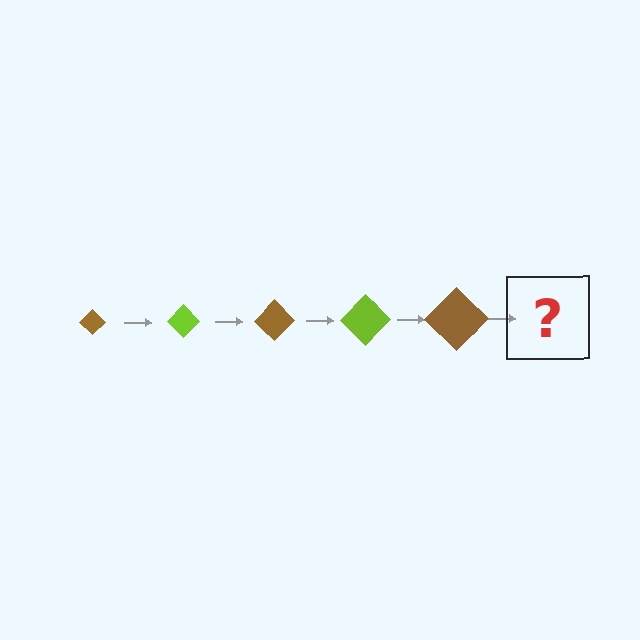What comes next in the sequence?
The next element should be a lime diamond, larger than the previous one.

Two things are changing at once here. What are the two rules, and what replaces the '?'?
The two rules are that the diamond grows larger each step and the color cycles through brown and lime. The '?' should be a lime diamond, larger than the previous one.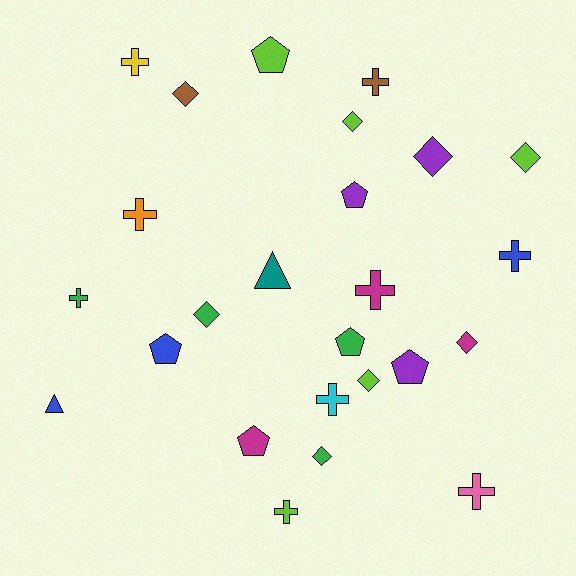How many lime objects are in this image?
There are 5 lime objects.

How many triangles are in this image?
There are 2 triangles.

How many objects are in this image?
There are 25 objects.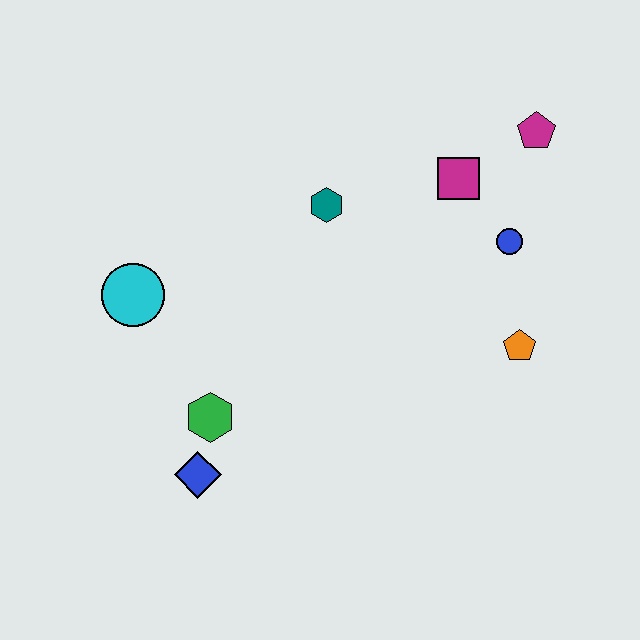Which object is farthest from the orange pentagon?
The cyan circle is farthest from the orange pentagon.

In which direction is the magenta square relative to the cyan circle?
The magenta square is to the right of the cyan circle.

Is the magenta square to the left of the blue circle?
Yes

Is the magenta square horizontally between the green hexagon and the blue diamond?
No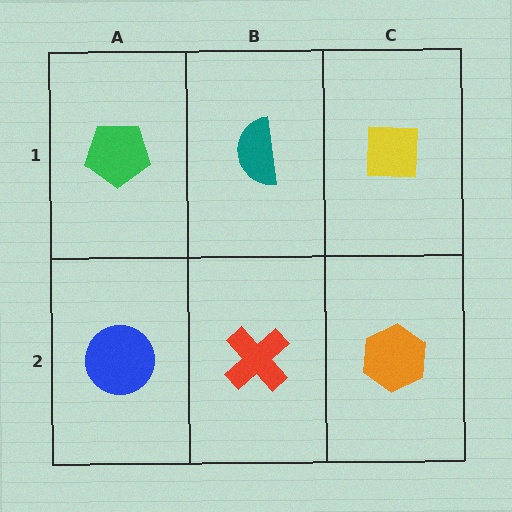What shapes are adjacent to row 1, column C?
An orange hexagon (row 2, column C), a teal semicircle (row 1, column B).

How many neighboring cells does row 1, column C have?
2.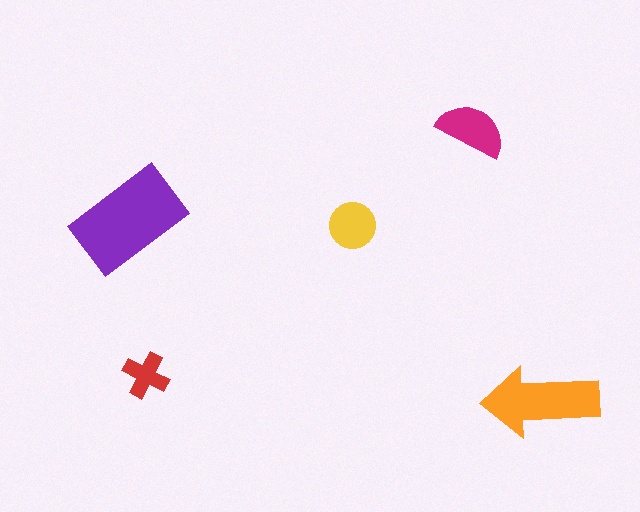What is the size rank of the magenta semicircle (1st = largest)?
3rd.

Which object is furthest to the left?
The purple rectangle is leftmost.